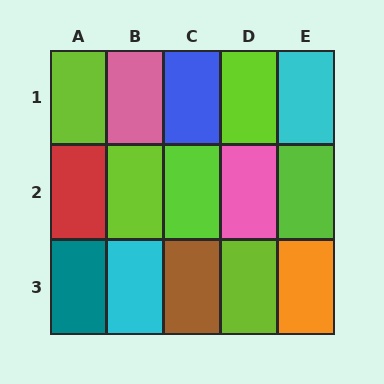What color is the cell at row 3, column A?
Teal.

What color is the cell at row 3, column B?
Cyan.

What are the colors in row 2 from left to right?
Red, lime, lime, pink, lime.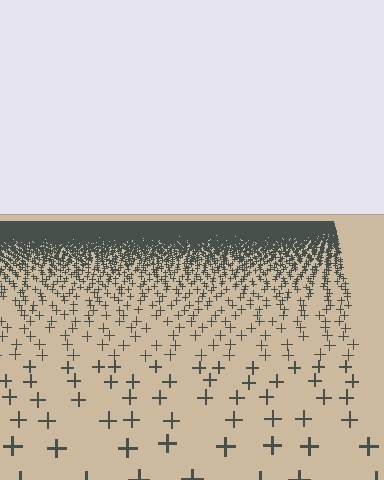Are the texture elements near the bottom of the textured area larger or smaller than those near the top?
Larger. Near the bottom, elements are closer to the viewer and appear at a bigger on-screen size.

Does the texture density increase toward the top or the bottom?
Density increases toward the top.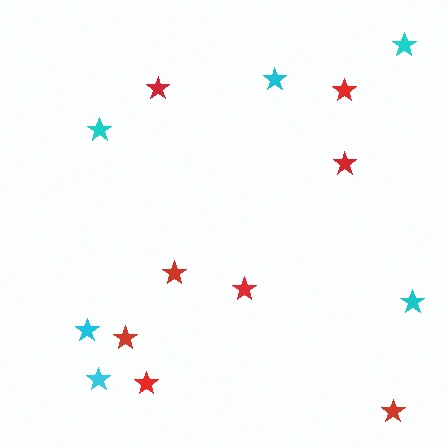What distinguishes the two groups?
There are 2 groups: one group of red stars (8) and one group of cyan stars (6).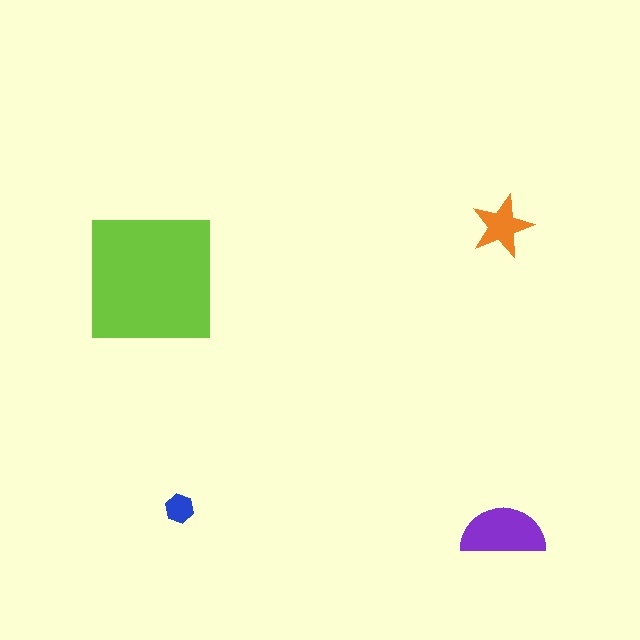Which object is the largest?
The lime square.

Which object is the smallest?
The blue hexagon.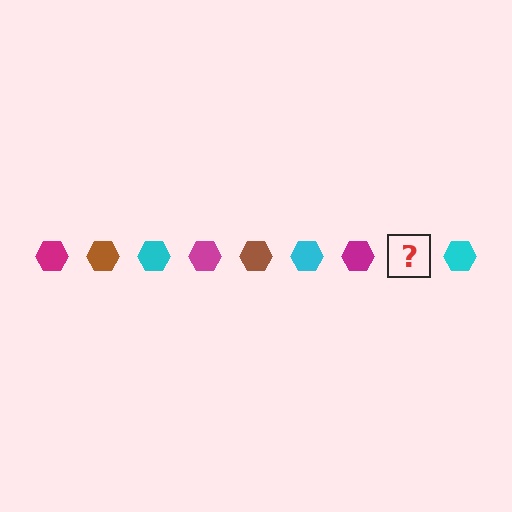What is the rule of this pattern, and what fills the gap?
The rule is that the pattern cycles through magenta, brown, cyan hexagons. The gap should be filled with a brown hexagon.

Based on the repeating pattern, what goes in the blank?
The blank should be a brown hexagon.